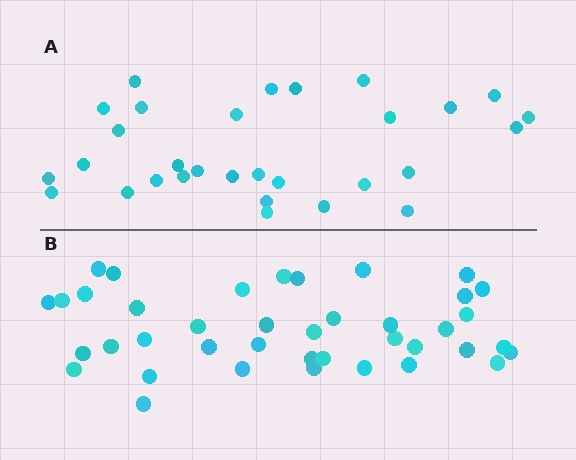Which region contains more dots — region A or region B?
Region B (the bottom region) has more dots.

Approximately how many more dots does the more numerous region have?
Region B has roughly 10 or so more dots than region A.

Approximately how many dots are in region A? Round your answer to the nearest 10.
About 30 dots.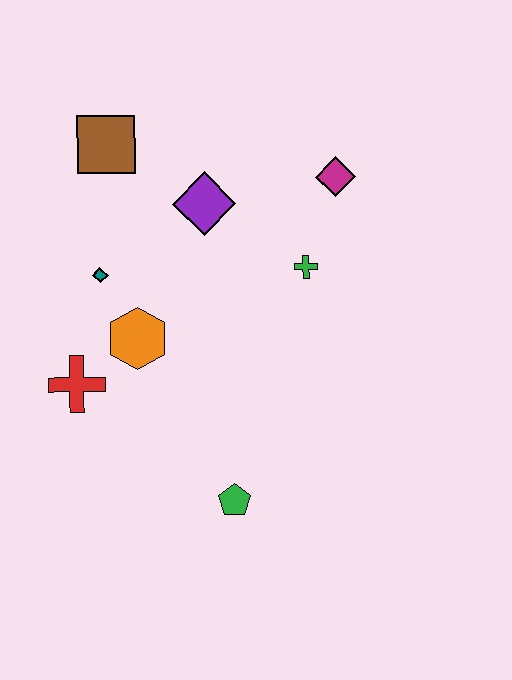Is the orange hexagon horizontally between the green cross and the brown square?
Yes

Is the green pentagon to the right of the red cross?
Yes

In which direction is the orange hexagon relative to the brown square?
The orange hexagon is below the brown square.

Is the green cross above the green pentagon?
Yes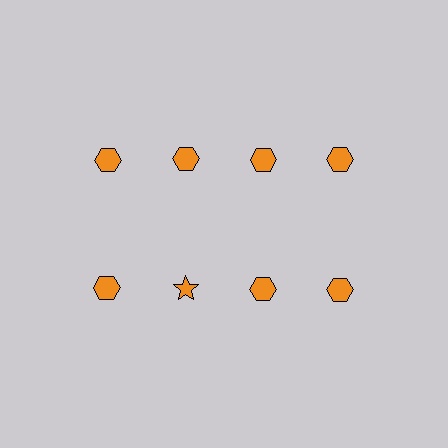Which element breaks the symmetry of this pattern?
The orange star in the second row, second from left column breaks the symmetry. All other shapes are orange hexagons.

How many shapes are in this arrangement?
There are 8 shapes arranged in a grid pattern.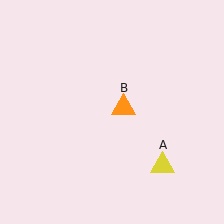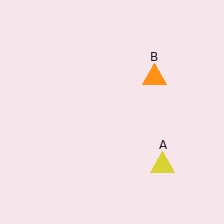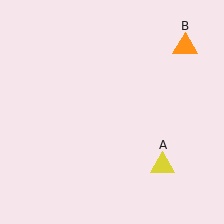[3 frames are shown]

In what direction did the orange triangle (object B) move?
The orange triangle (object B) moved up and to the right.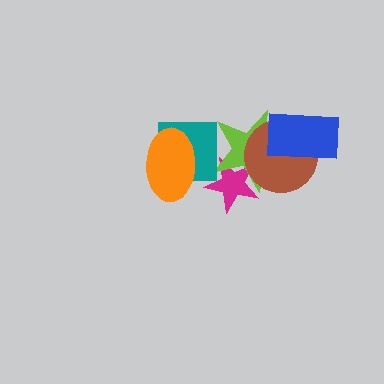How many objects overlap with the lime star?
4 objects overlap with the lime star.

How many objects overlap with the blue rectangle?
2 objects overlap with the blue rectangle.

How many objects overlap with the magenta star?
2 objects overlap with the magenta star.